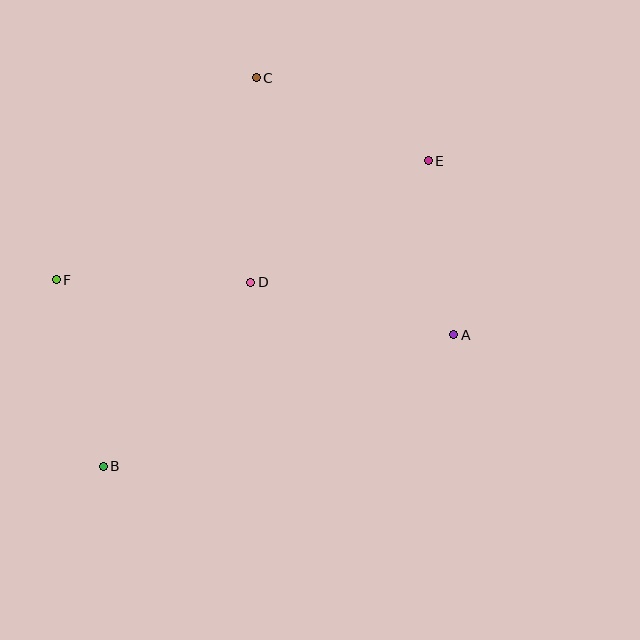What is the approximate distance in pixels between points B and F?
The distance between B and F is approximately 192 pixels.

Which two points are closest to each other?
Points A and E are closest to each other.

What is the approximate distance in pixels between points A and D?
The distance between A and D is approximately 209 pixels.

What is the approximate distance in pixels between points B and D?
The distance between B and D is approximately 236 pixels.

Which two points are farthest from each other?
Points B and E are farthest from each other.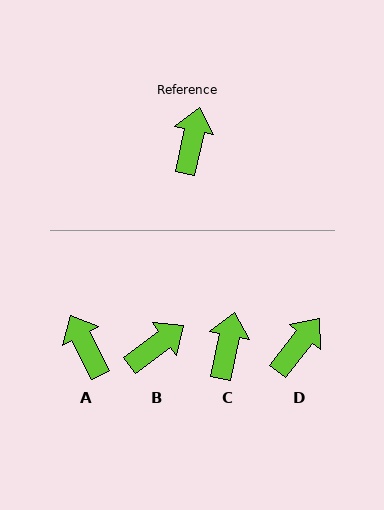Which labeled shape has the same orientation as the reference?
C.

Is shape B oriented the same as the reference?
No, it is off by about 42 degrees.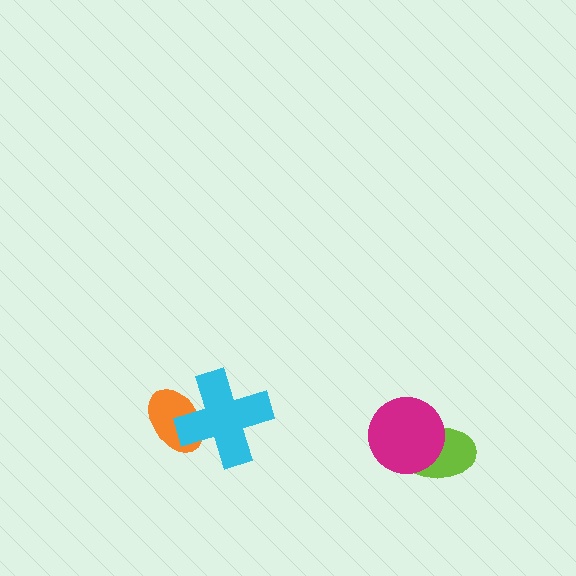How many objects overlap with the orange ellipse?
1 object overlaps with the orange ellipse.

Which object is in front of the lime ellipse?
The magenta circle is in front of the lime ellipse.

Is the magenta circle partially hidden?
No, no other shape covers it.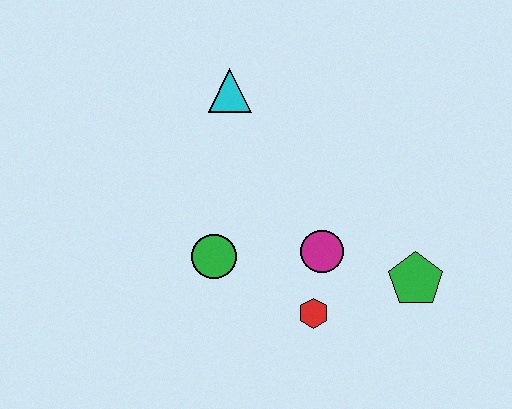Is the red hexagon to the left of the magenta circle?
Yes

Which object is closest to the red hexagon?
The magenta circle is closest to the red hexagon.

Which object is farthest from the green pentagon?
The cyan triangle is farthest from the green pentagon.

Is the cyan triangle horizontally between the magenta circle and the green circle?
Yes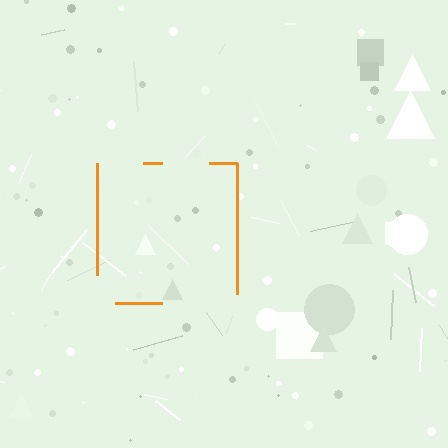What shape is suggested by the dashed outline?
The dashed outline suggests a square.